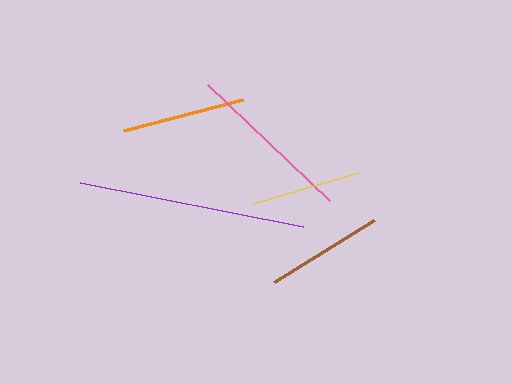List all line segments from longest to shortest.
From longest to shortest: purple, pink, orange, brown, yellow.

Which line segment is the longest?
The purple line is the longest at approximately 228 pixels.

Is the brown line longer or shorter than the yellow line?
The brown line is longer than the yellow line.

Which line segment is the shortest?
The yellow line is the shortest at approximately 110 pixels.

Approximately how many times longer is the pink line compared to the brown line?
The pink line is approximately 1.4 times the length of the brown line.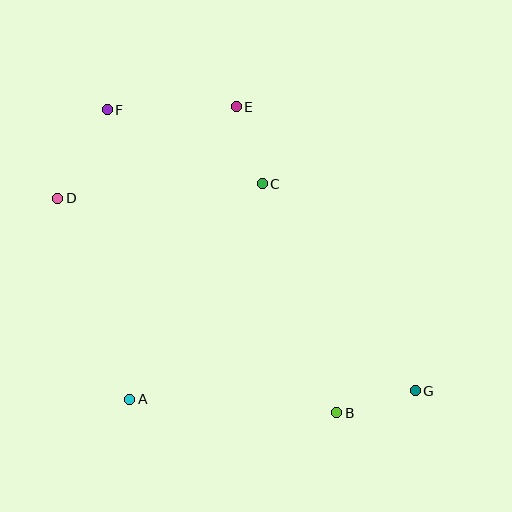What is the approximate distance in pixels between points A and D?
The distance between A and D is approximately 213 pixels.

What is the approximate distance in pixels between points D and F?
The distance between D and F is approximately 101 pixels.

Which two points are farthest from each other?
Points F and G are farthest from each other.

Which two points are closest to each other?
Points C and E are closest to each other.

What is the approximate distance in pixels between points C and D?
The distance between C and D is approximately 205 pixels.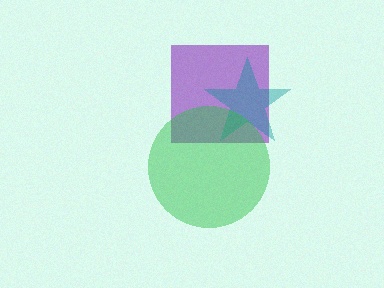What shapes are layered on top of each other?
The layered shapes are: a purple square, a teal star, a green circle.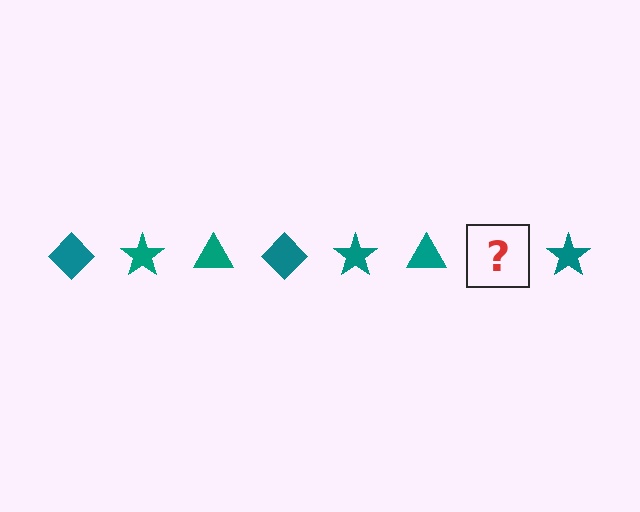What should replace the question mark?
The question mark should be replaced with a teal diamond.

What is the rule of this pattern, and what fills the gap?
The rule is that the pattern cycles through diamond, star, triangle shapes in teal. The gap should be filled with a teal diamond.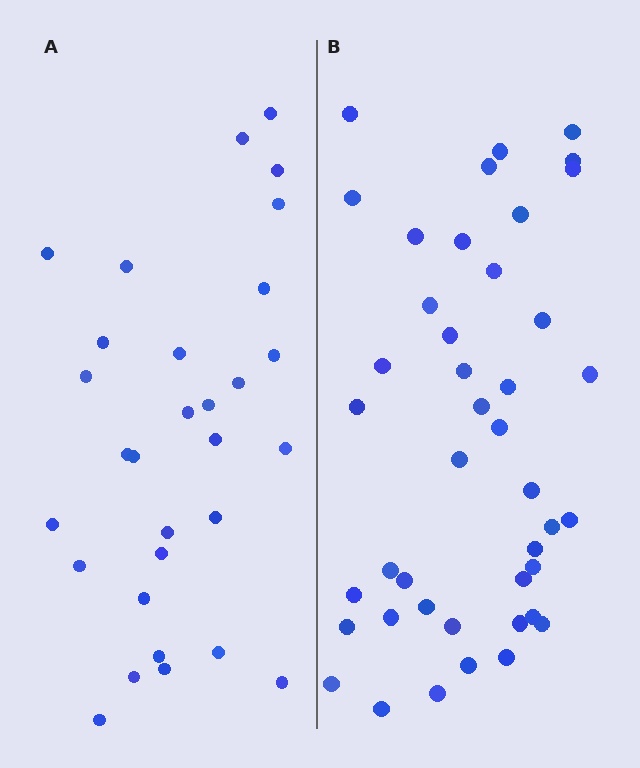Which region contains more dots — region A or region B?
Region B (the right region) has more dots.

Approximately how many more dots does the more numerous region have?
Region B has approximately 15 more dots than region A.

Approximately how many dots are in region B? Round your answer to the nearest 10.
About 40 dots. (The exact count is 43, which rounds to 40.)